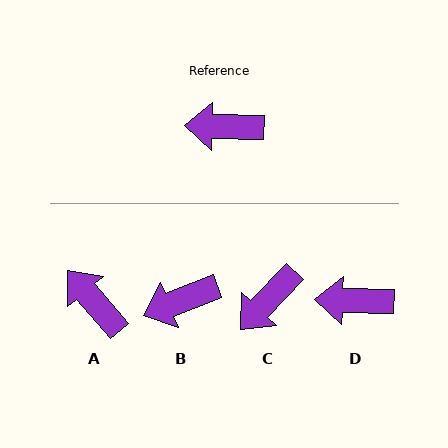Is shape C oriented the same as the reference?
No, it is off by about 48 degrees.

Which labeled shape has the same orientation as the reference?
D.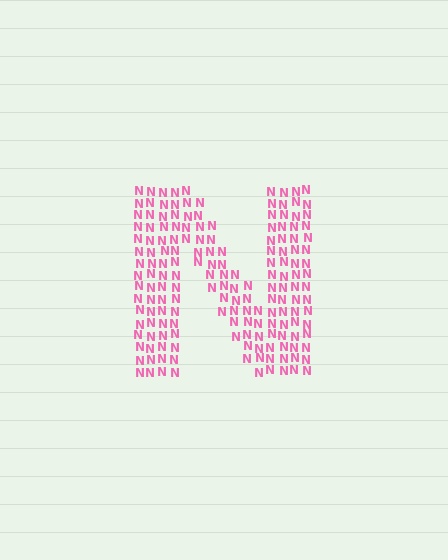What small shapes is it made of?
It is made of small letter N's.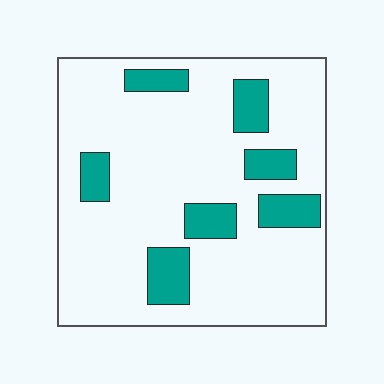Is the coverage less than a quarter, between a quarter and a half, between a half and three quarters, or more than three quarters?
Less than a quarter.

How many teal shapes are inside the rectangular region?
7.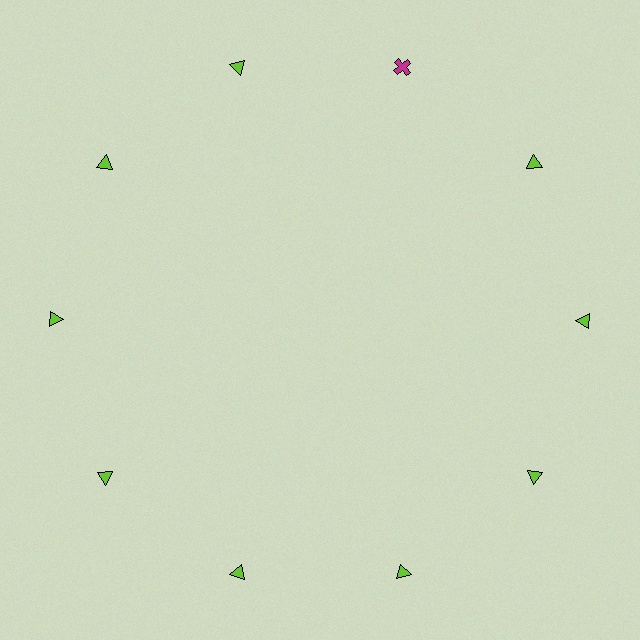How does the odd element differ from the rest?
It differs in both color (magenta instead of lime) and shape (cross instead of triangle).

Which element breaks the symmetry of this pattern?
The magenta cross at roughly the 1 o'clock position breaks the symmetry. All other shapes are lime triangles.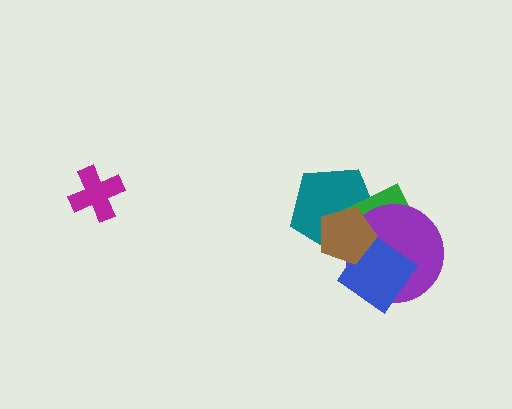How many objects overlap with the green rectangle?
4 objects overlap with the green rectangle.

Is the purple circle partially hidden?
Yes, it is partially covered by another shape.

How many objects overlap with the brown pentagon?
4 objects overlap with the brown pentagon.